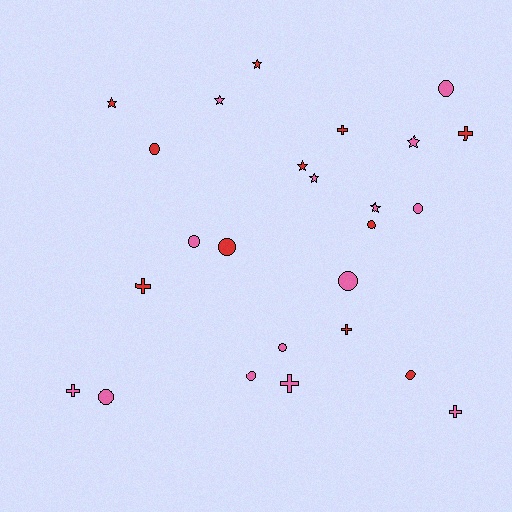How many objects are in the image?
There are 25 objects.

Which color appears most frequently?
Pink, with 14 objects.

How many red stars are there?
There are 3 red stars.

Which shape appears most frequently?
Circle, with 11 objects.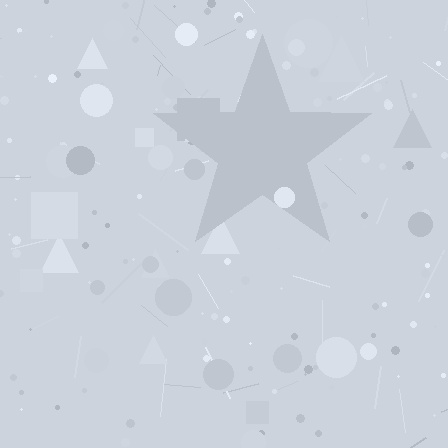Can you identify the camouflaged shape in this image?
The camouflaged shape is a star.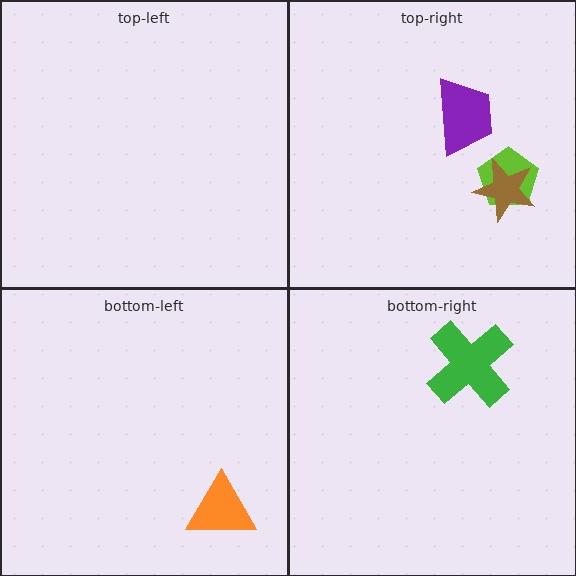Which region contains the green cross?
The bottom-right region.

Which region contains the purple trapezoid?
The top-right region.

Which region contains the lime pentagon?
The top-right region.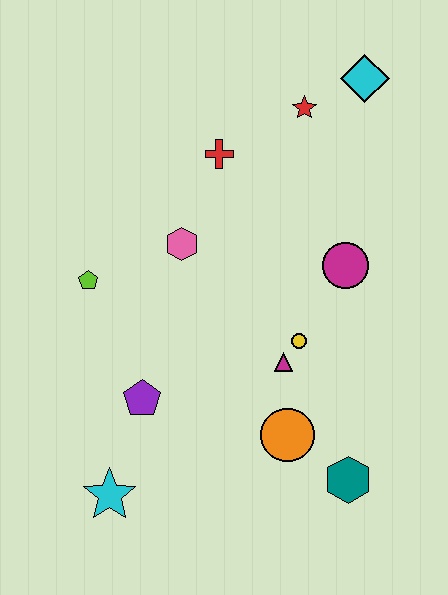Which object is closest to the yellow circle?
The magenta triangle is closest to the yellow circle.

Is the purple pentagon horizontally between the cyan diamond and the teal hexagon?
No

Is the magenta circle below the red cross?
Yes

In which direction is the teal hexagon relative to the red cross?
The teal hexagon is below the red cross.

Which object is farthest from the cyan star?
The cyan diamond is farthest from the cyan star.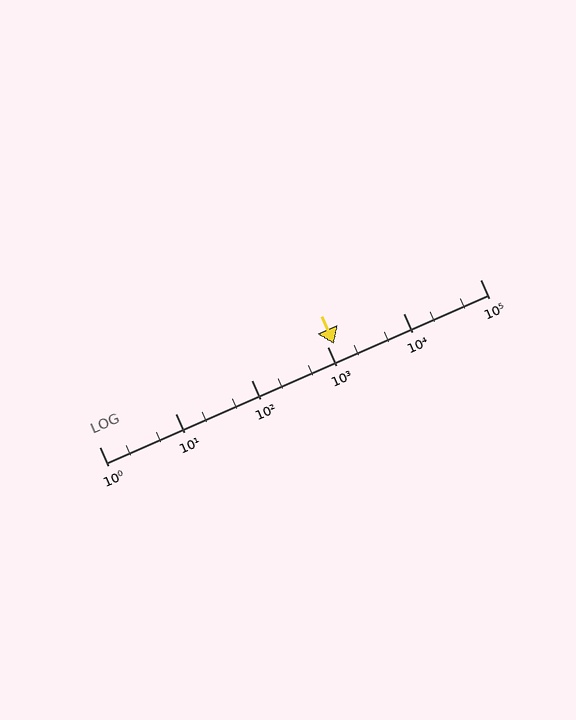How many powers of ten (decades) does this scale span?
The scale spans 5 decades, from 1 to 100000.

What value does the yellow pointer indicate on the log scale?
The pointer indicates approximately 1200.